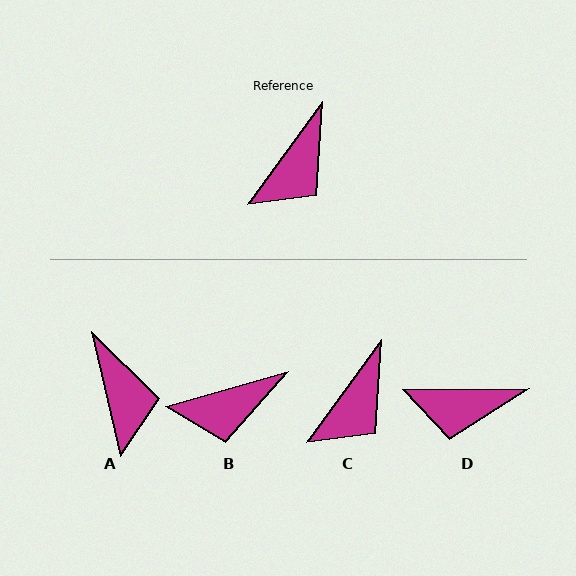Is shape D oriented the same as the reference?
No, it is off by about 54 degrees.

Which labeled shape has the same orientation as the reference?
C.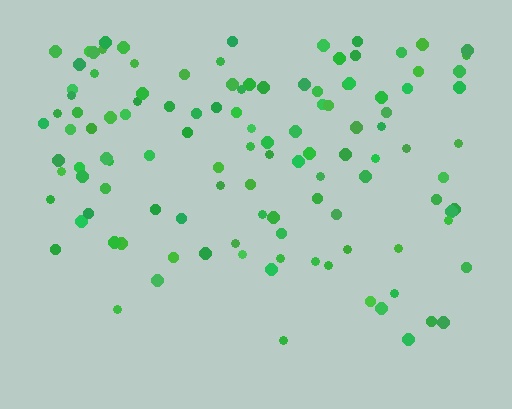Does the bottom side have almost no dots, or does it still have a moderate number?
Still a moderate number, just noticeably fewer than the top.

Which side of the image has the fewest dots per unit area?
The bottom.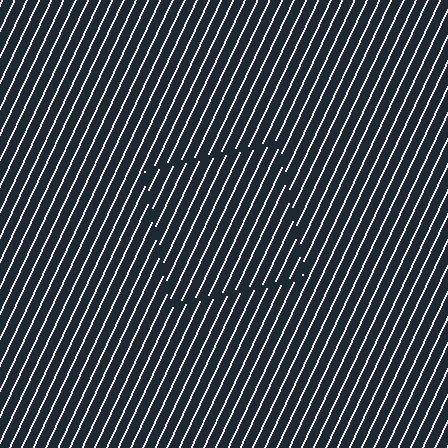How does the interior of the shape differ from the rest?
The interior of the shape contains the same grating, shifted by half a period — the contour is defined by the phase discontinuity where line-ends from the inner and outer gratings abut.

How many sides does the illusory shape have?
4 sides — the line-ends trace a square.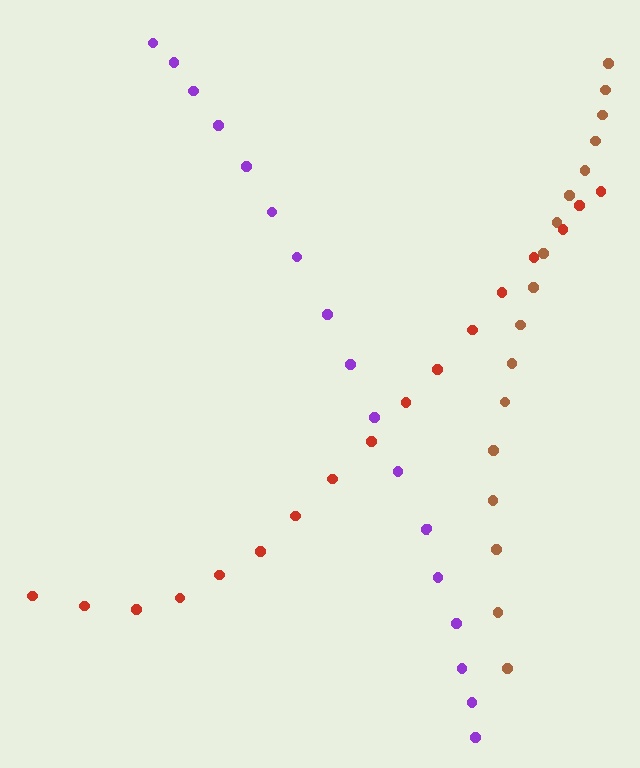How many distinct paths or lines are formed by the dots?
There are 3 distinct paths.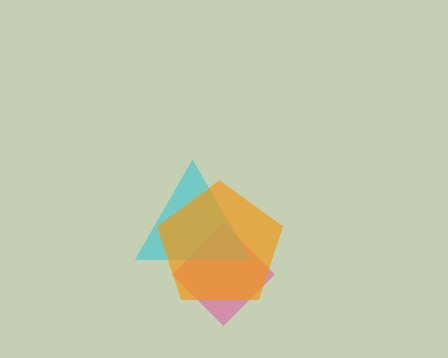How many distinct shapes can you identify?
There are 3 distinct shapes: a pink diamond, a cyan triangle, an orange pentagon.